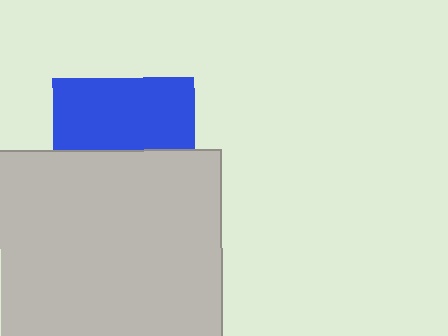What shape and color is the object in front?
The object in front is a light gray square.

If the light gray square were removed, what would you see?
You would see the complete blue square.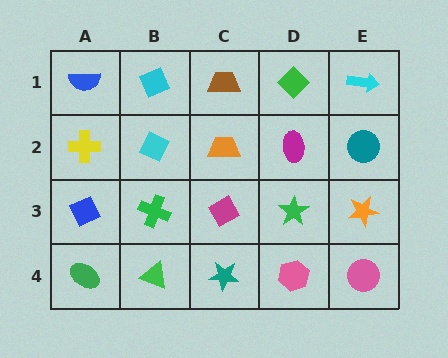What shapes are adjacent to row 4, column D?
A green star (row 3, column D), a teal star (row 4, column C), a pink circle (row 4, column E).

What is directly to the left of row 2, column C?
A cyan diamond.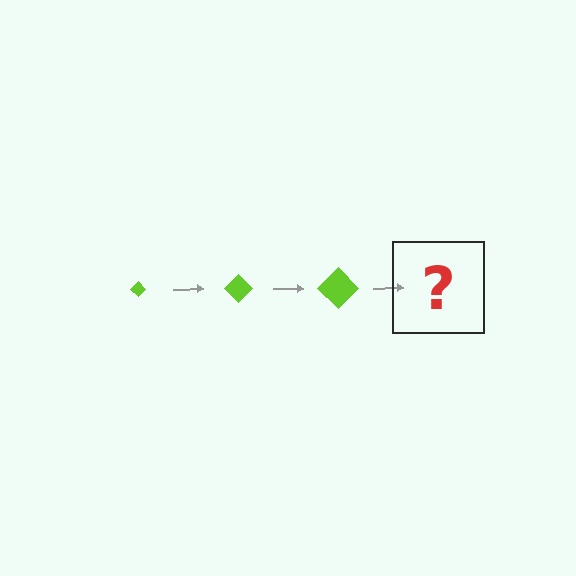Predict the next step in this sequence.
The next step is a lime diamond, larger than the previous one.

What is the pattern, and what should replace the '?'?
The pattern is that the diamond gets progressively larger each step. The '?' should be a lime diamond, larger than the previous one.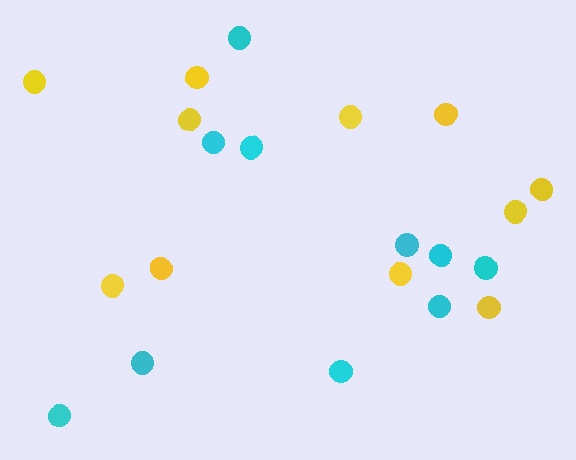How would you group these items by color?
There are 2 groups: one group of cyan circles (10) and one group of yellow circles (11).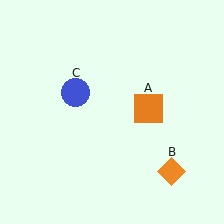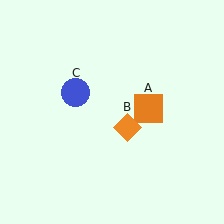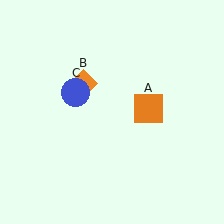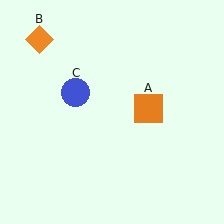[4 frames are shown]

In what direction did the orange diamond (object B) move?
The orange diamond (object B) moved up and to the left.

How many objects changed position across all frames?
1 object changed position: orange diamond (object B).